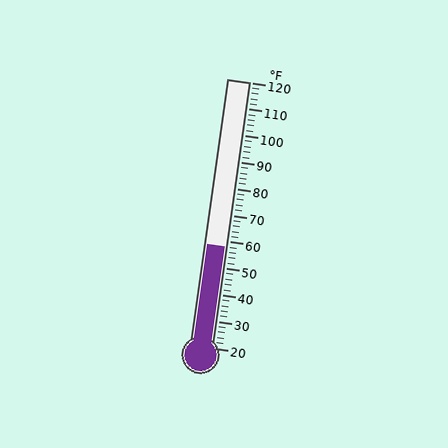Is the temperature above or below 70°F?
The temperature is below 70°F.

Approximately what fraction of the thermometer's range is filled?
The thermometer is filled to approximately 40% of its range.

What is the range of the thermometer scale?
The thermometer scale ranges from 20°F to 120°F.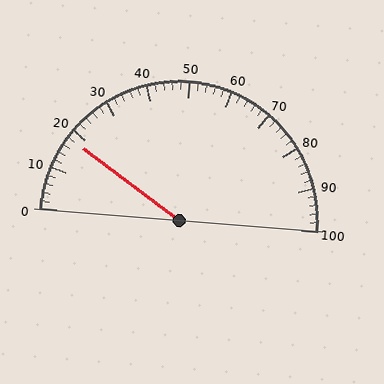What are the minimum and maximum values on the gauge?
The gauge ranges from 0 to 100.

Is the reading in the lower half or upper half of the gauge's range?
The reading is in the lower half of the range (0 to 100).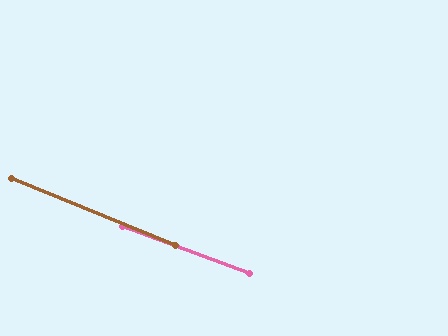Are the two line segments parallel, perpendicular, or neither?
Parallel — their directions differ by only 1.9°.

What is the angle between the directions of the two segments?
Approximately 2 degrees.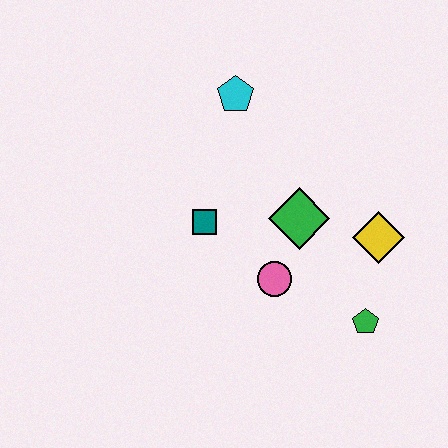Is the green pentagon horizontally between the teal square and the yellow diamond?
Yes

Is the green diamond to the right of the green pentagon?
No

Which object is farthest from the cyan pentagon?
The green pentagon is farthest from the cyan pentagon.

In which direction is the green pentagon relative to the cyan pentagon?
The green pentagon is below the cyan pentagon.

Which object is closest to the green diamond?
The pink circle is closest to the green diamond.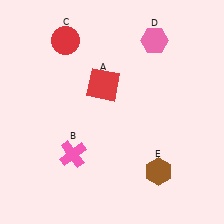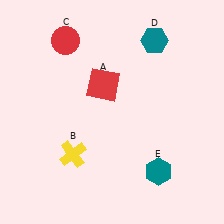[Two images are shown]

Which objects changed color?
B changed from pink to yellow. D changed from pink to teal. E changed from brown to teal.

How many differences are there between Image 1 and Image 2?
There are 3 differences between the two images.